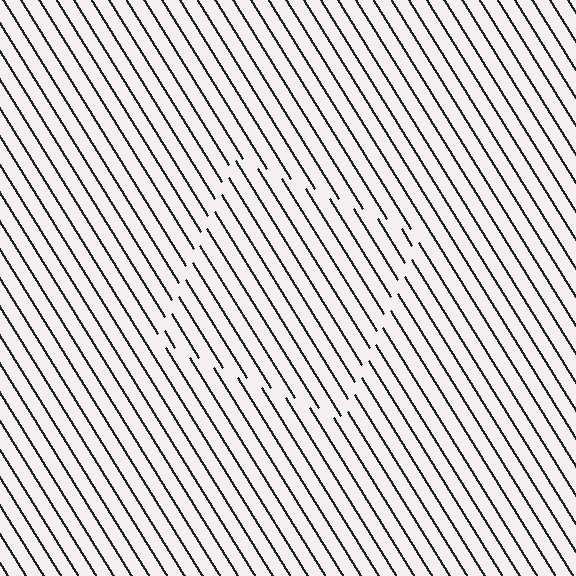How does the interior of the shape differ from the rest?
The interior of the shape contains the same grating, shifted by half a period — the contour is defined by the phase discontinuity where line-ends from the inner and outer gratings abut.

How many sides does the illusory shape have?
4 sides — the line-ends trace a square.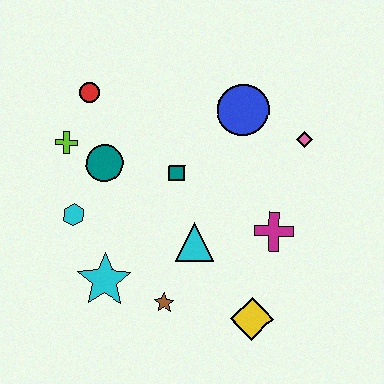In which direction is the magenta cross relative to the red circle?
The magenta cross is to the right of the red circle.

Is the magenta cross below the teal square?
Yes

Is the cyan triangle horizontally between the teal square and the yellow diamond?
Yes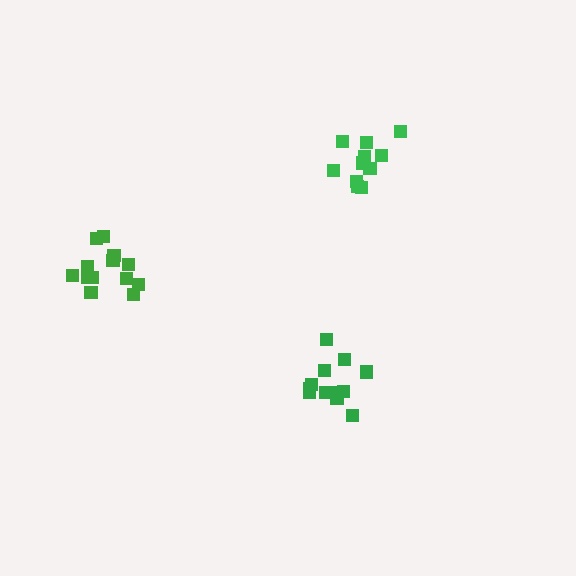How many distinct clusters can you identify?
There are 3 distinct clusters.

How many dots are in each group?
Group 1: 12 dots, Group 2: 11 dots, Group 3: 13 dots (36 total).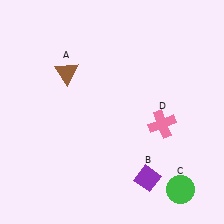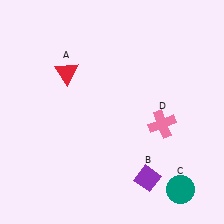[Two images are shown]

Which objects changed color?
A changed from brown to red. C changed from green to teal.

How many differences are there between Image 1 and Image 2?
There are 2 differences between the two images.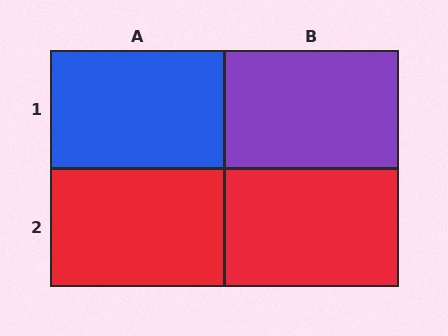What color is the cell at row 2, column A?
Red.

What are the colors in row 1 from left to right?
Blue, purple.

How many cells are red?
2 cells are red.